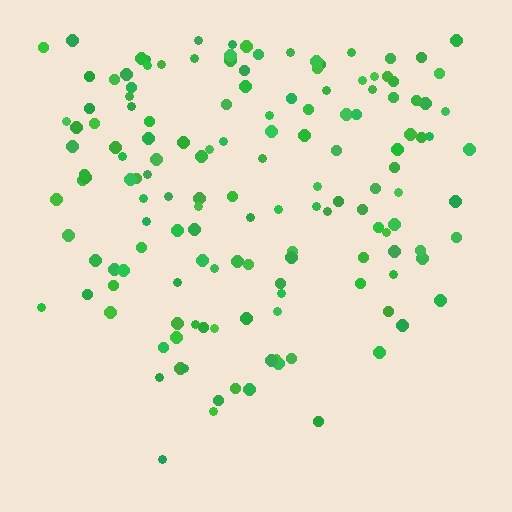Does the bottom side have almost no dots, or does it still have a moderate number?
Still a moderate number, just noticeably fewer than the top.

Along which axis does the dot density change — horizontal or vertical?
Vertical.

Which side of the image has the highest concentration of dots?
The top.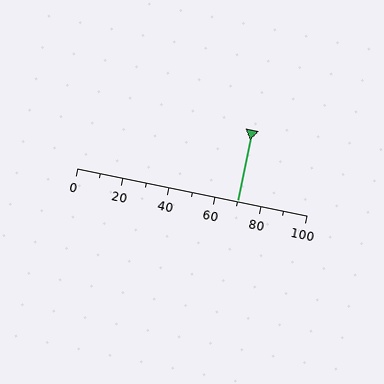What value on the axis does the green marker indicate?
The marker indicates approximately 70.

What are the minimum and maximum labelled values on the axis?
The axis runs from 0 to 100.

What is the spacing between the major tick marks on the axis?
The major ticks are spaced 20 apart.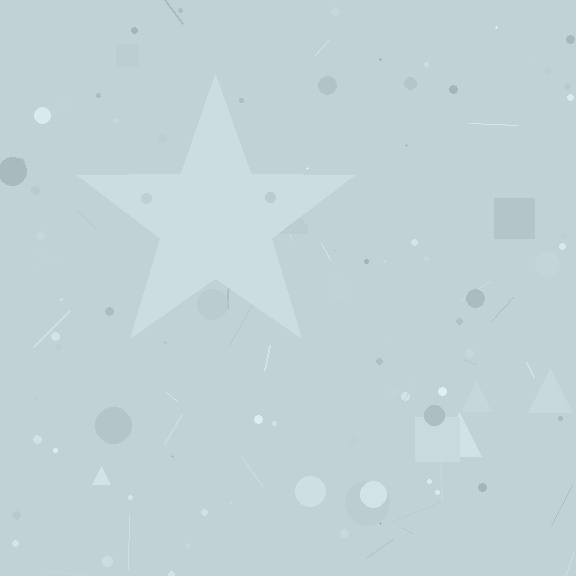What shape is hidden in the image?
A star is hidden in the image.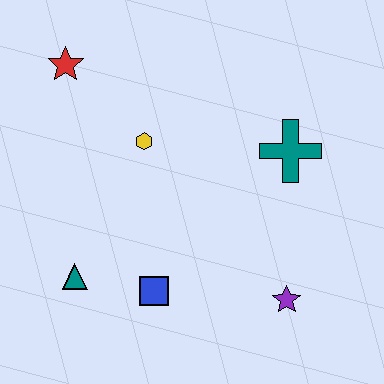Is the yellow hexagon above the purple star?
Yes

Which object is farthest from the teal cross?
The teal triangle is farthest from the teal cross.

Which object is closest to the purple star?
The blue square is closest to the purple star.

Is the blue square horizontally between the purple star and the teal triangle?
Yes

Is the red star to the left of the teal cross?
Yes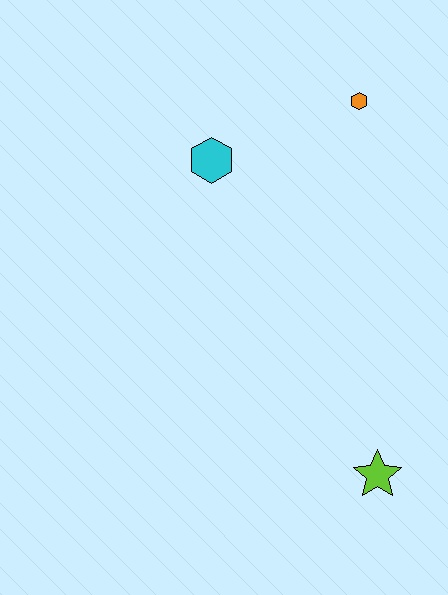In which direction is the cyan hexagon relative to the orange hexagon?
The cyan hexagon is to the left of the orange hexagon.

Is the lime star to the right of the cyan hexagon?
Yes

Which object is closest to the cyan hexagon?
The orange hexagon is closest to the cyan hexagon.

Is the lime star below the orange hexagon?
Yes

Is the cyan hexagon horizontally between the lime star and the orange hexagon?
No